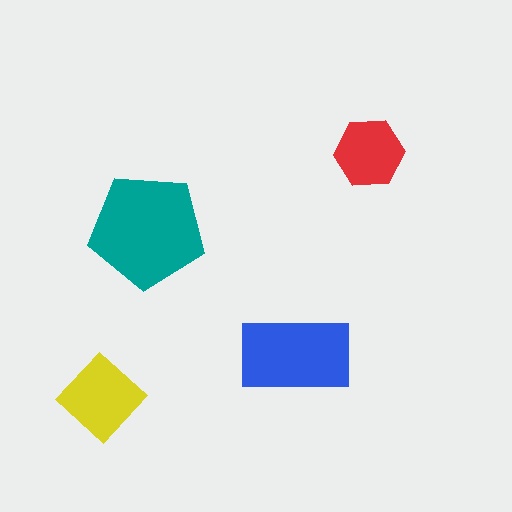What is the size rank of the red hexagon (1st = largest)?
4th.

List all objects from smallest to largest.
The red hexagon, the yellow diamond, the blue rectangle, the teal pentagon.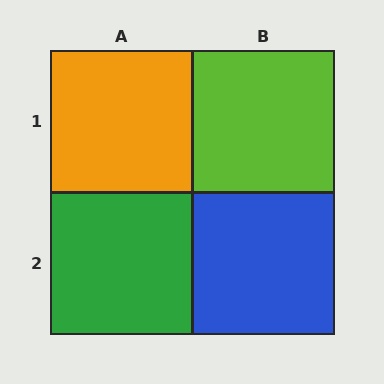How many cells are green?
1 cell is green.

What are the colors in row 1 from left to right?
Orange, lime.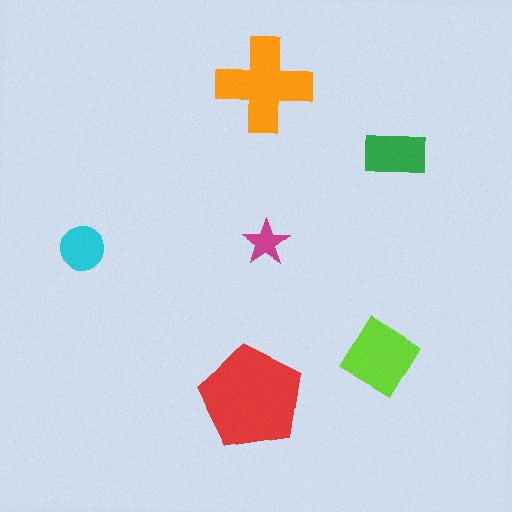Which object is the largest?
The red pentagon.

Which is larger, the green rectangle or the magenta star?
The green rectangle.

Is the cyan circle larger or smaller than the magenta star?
Larger.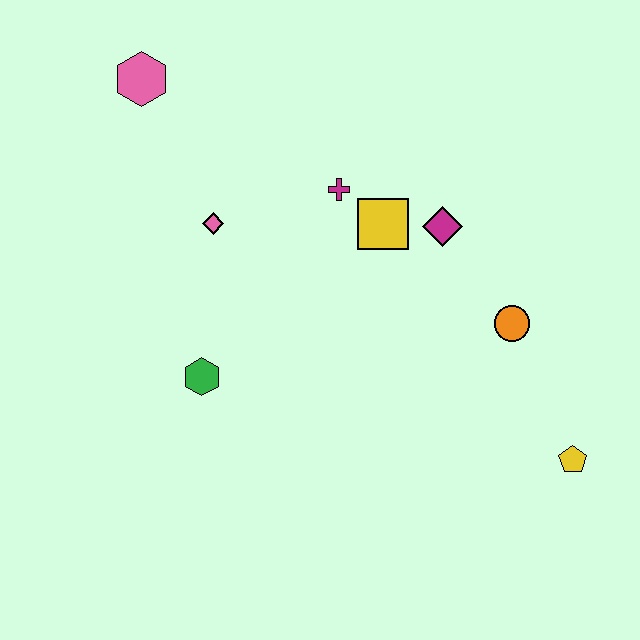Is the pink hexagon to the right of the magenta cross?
No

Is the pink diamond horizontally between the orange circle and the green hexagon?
Yes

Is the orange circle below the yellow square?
Yes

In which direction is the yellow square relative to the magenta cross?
The yellow square is to the right of the magenta cross.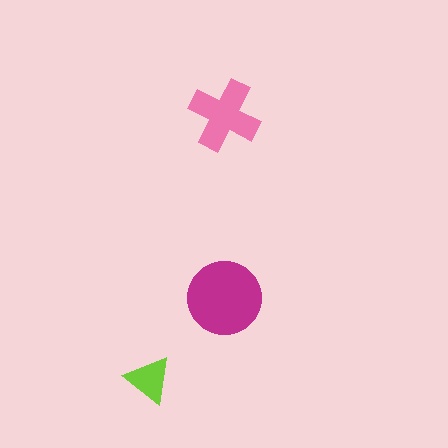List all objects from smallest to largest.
The lime triangle, the pink cross, the magenta circle.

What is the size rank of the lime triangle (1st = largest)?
3rd.